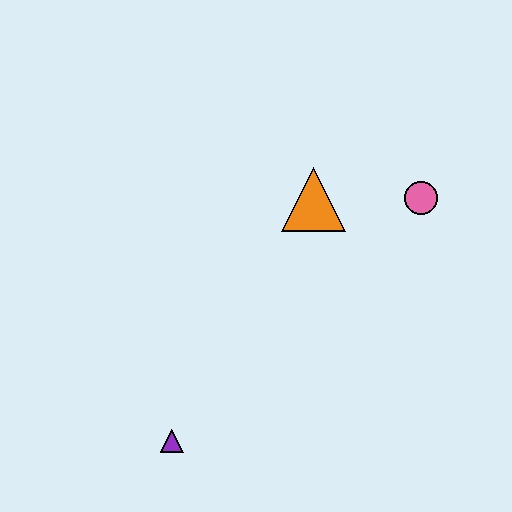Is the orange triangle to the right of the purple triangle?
Yes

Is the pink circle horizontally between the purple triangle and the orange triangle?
No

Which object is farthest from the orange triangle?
The purple triangle is farthest from the orange triangle.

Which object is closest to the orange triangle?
The pink circle is closest to the orange triangle.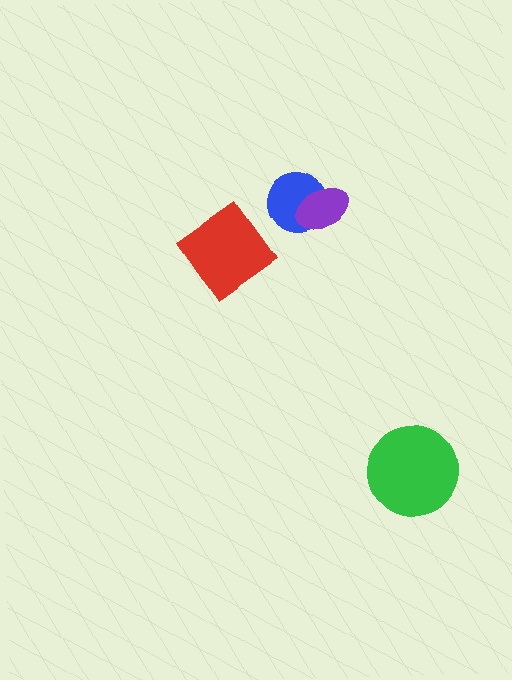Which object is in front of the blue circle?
The purple ellipse is in front of the blue circle.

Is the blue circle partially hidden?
Yes, it is partially covered by another shape.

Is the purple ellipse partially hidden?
No, no other shape covers it.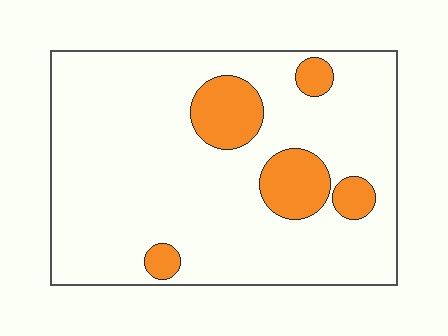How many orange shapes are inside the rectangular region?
5.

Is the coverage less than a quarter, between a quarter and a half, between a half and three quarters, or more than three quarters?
Less than a quarter.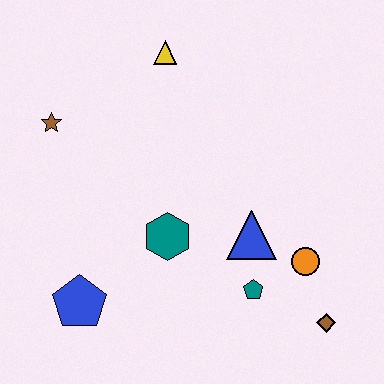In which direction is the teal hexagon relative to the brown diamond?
The teal hexagon is to the left of the brown diamond.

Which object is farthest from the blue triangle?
The brown star is farthest from the blue triangle.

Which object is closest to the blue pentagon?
The teal hexagon is closest to the blue pentagon.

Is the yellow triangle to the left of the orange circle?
Yes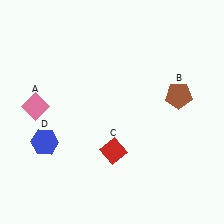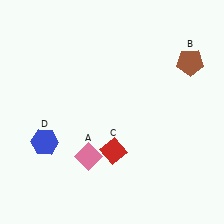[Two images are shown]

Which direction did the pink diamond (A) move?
The pink diamond (A) moved right.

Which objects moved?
The objects that moved are: the pink diamond (A), the brown pentagon (B).